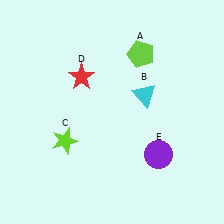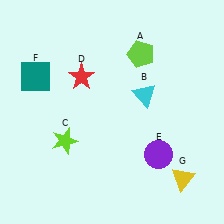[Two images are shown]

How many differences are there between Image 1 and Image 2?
There are 2 differences between the two images.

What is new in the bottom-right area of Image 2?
A yellow triangle (G) was added in the bottom-right area of Image 2.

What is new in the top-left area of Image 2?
A teal square (F) was added in the top-left area of Image 2.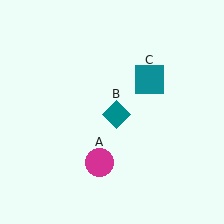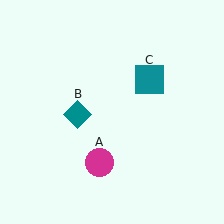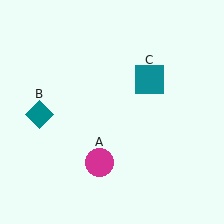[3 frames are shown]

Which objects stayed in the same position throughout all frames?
Magenta circle (object A) and teal square (object C) remained stationary.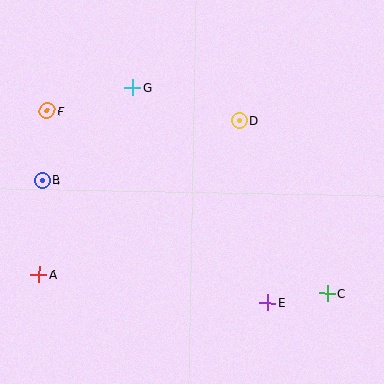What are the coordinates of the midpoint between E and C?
The midpoint between E and C is at (298, 298).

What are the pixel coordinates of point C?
Point C is at (328, 293).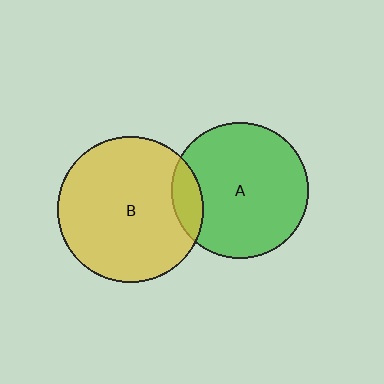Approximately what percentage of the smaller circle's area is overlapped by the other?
Approximately 10%.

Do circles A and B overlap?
Yes.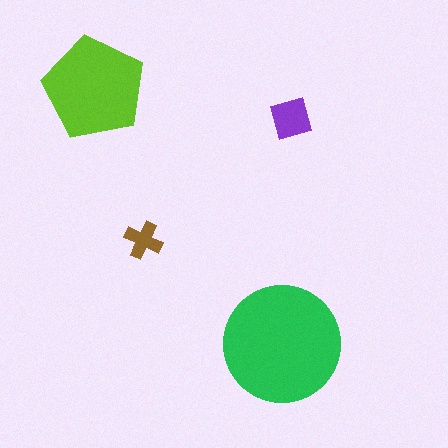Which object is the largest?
The green circle.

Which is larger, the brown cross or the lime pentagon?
The lime pentagon.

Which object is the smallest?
The brown cross.